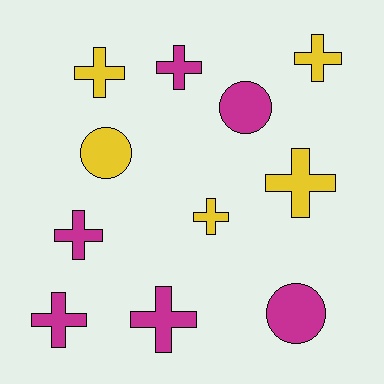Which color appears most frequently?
Magenta, with 6 objects.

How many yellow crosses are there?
There are 4 yellow crosses.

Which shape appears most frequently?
Cross, with 8 objects.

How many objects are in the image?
There are 11 objects.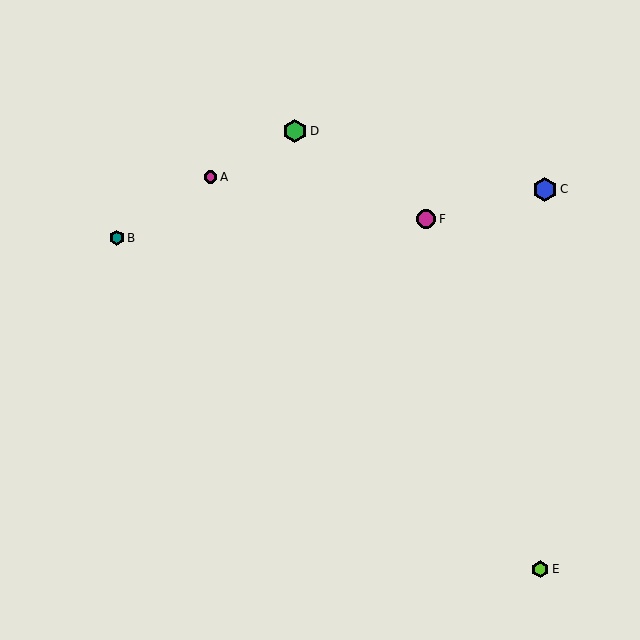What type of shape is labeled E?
Shape E is a lime hexagon.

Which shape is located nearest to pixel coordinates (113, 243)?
The teal hexagon (labeled B) at (117, 238) is nearest to that location.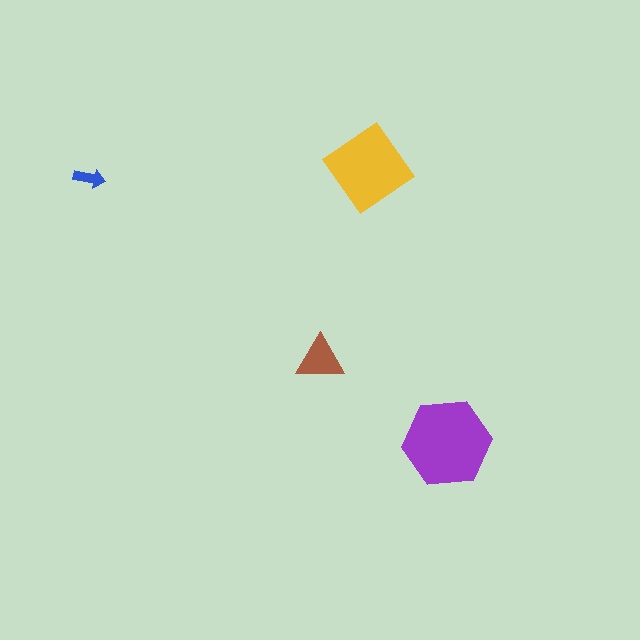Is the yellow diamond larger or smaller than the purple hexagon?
Smaller.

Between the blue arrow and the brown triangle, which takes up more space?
The brown triangle.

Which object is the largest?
The purple hexagon.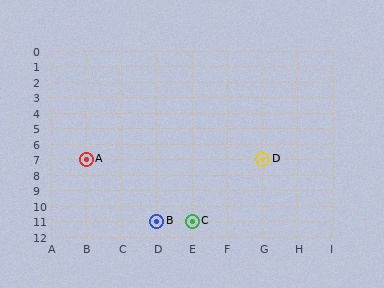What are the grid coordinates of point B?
Point B is at grid coordinates (D, 11).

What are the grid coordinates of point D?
Point D is at grid coordinates (G, 7).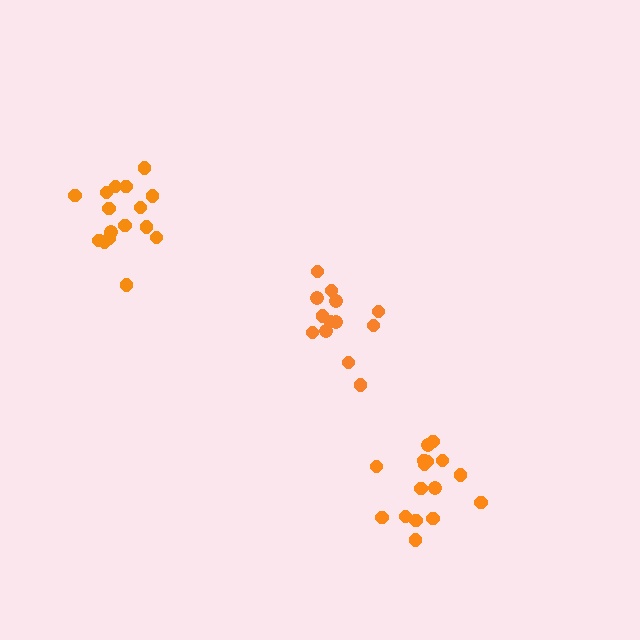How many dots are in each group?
Group 1: 16 dots, Group 2: 16 dots, Group 3: 13 dots (45 total).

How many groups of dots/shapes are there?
There are 3 groups.